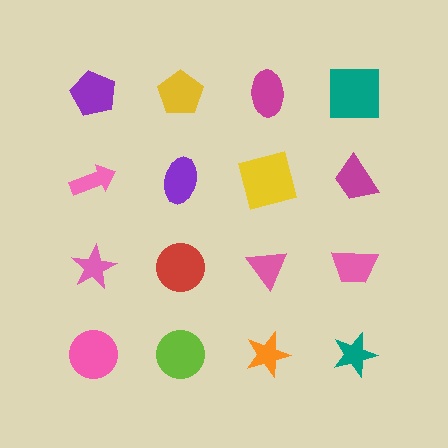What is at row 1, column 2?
A yellow pentagon.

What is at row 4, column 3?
An orange star.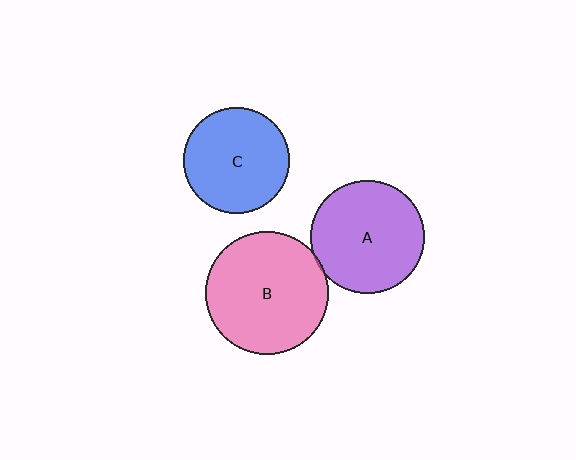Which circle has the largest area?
Circle B (pink).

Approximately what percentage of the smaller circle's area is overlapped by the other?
Approximately 5%.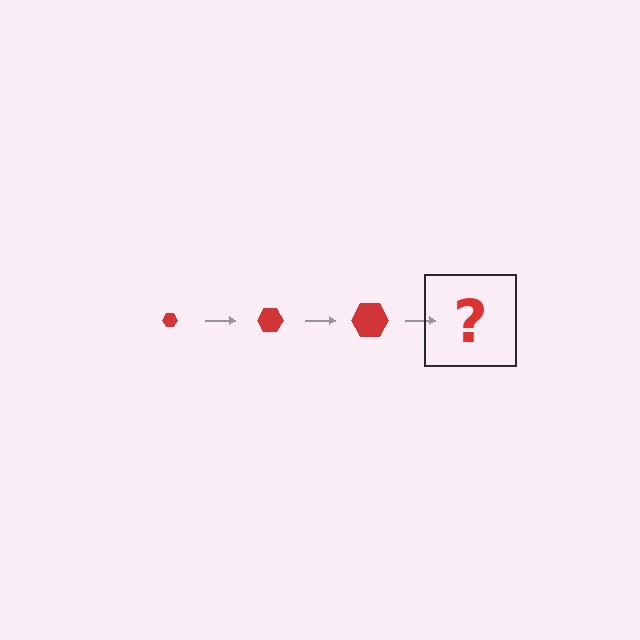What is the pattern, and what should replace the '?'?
The pattern is that the hexagon gets progressively larger each step. The '?' should be a red hexagon, larger than the previous one.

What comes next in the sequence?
The next element should be a red hexagon, larger than the previous one.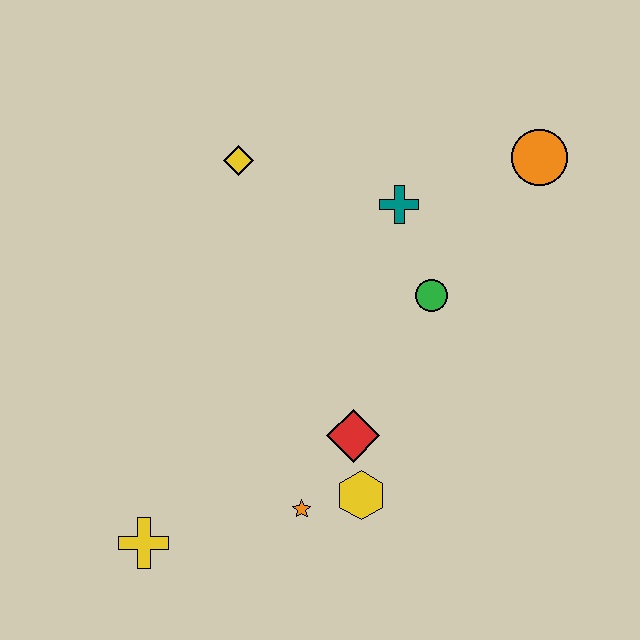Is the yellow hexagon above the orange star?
Yes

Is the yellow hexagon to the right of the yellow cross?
Yes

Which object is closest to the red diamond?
The yellow hexagon is closest to the red diamond.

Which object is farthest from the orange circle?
The yellow cross is farthest from the orange circle.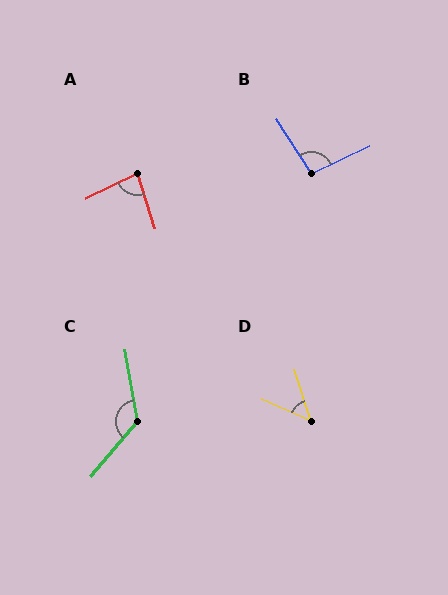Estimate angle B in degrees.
Approximately 97 degrees.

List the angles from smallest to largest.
D (49°), A (82°), B (97°), C (130°).